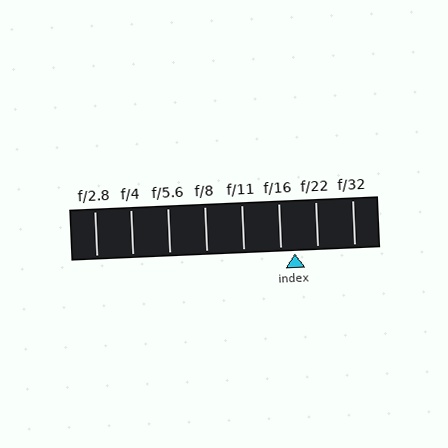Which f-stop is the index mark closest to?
The index mark is closest to f/16.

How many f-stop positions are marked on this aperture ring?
There are 8 f-stop positions marked.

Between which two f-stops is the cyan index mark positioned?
The index mark is between f/16 and f/22.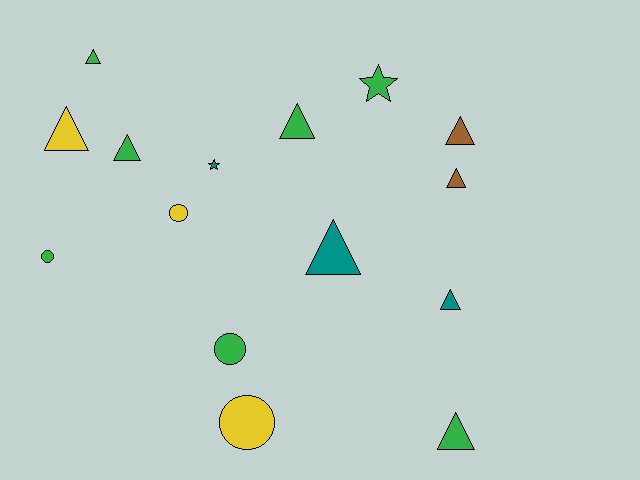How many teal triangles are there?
There are 2 teal triangles.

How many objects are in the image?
There are 15 objects.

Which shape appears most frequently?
Triangle, with 9 objects.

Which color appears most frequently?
Green, with 7 objects.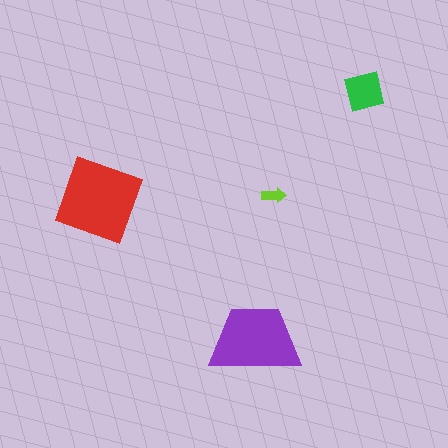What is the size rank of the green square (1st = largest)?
3rd.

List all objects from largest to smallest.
The red diamond, the purple trapezoid, the green square, the lime arrow.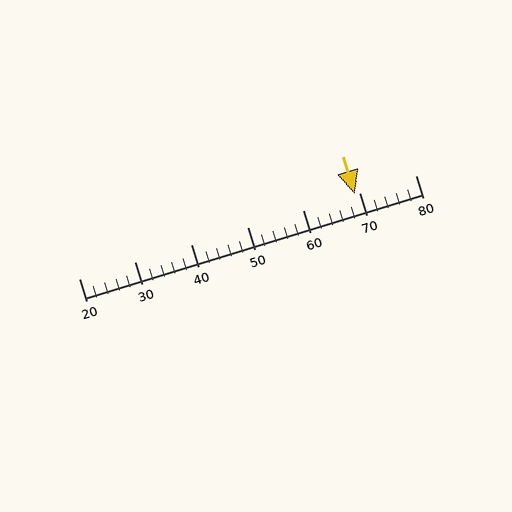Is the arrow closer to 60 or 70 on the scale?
The arrow is closer to 70.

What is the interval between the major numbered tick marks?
The major tick marks are spaced 10 units apart.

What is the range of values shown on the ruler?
The ruler shows values from 20 to 80.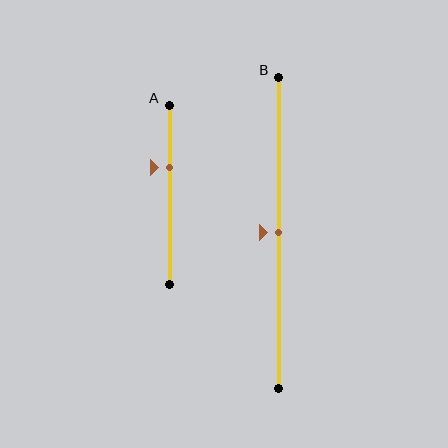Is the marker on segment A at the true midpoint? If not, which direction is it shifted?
No, the marker on segment A is shifted upward by about 15% of the segment length.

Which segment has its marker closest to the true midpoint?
Segment B has its marker closest to the true midpoint.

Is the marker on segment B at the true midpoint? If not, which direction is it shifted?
Yes, the marker on segment B is at the true midpoint.